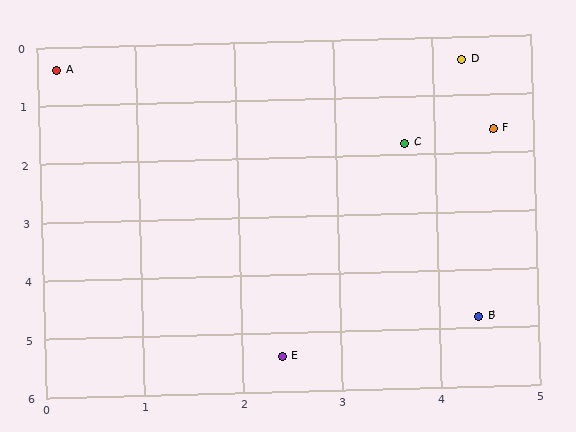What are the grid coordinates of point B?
Point B is at approximately (4.4, 4.8).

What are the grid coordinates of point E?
Point E is at approximately (2.4, 5.4).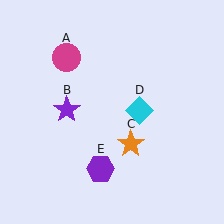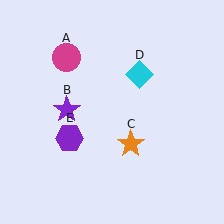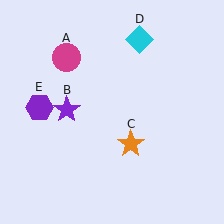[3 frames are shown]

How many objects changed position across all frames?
2 objects changed position: cyan diamond (object D), purple hexagon (object E).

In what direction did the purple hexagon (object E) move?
The purple hexagon (object E) moved up and to the left.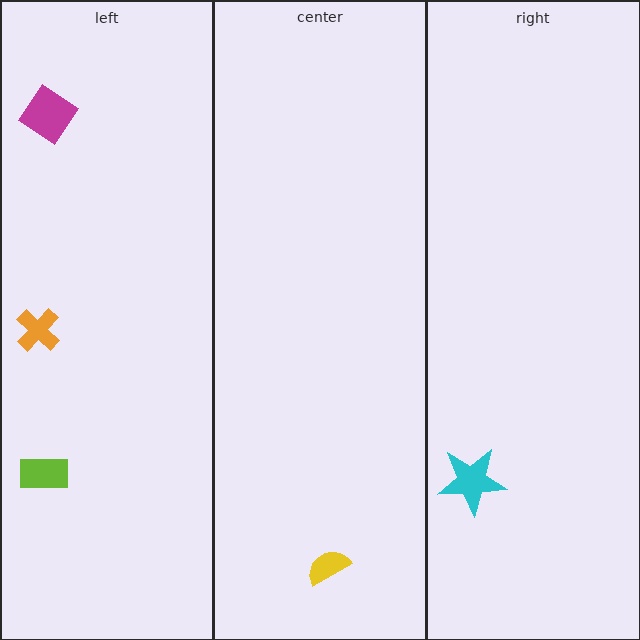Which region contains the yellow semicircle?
The center region.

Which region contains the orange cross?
The left region.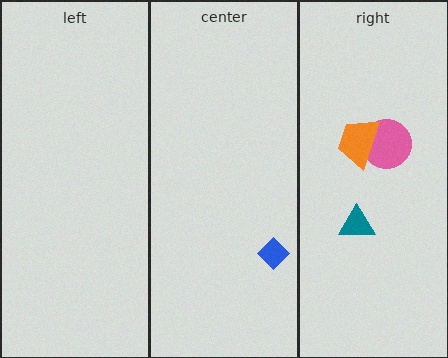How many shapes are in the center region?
1.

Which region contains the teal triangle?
The right region.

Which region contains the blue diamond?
The center region.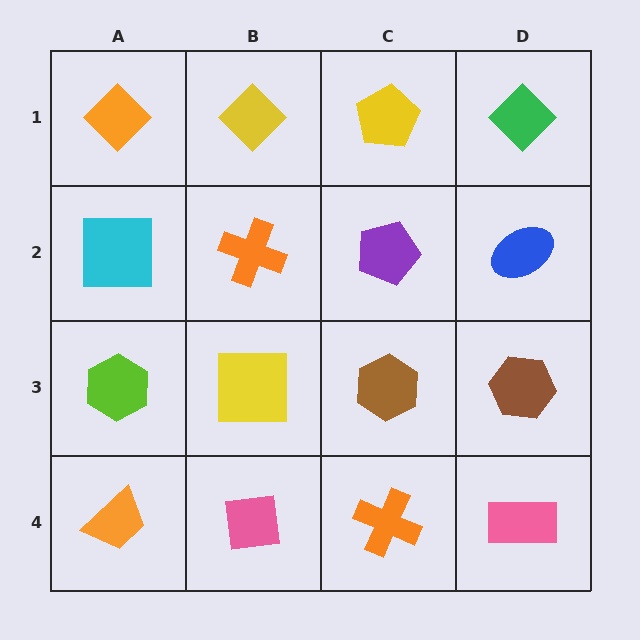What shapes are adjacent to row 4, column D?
A brown hexagon (row 3, column D), an orange cross (row 4, column C).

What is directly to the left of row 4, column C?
A pink square.